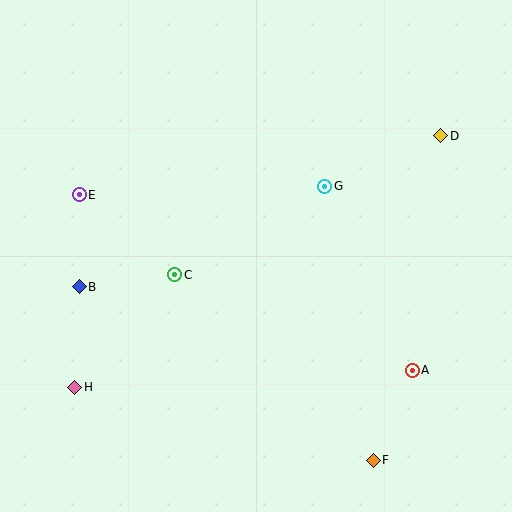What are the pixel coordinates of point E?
Point E is at (79, 195).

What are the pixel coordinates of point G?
Point G is at (325, 186).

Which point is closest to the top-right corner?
Point D is closest to the top-right corner.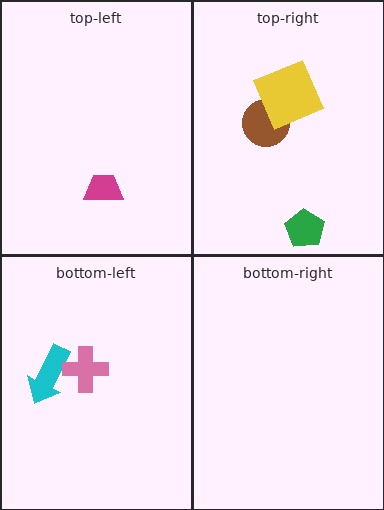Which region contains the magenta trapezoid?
The top-left region.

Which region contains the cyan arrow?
The bottom-left region.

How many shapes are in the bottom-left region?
2.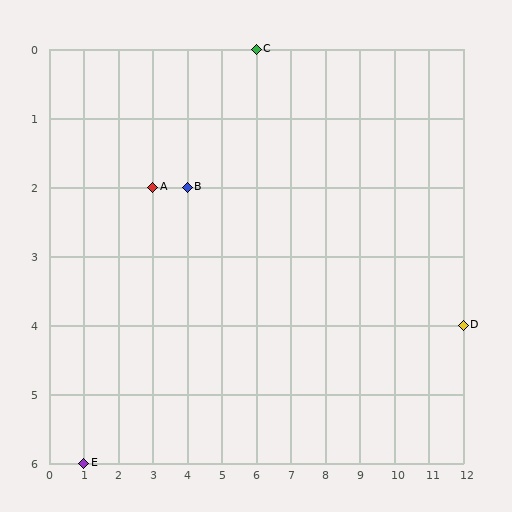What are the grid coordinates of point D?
Point D is at grid coordinates (12, 4).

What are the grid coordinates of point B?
Point B is at grid coordinates (4, 2).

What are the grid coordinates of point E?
Point E is at grid coordinates (1, 6).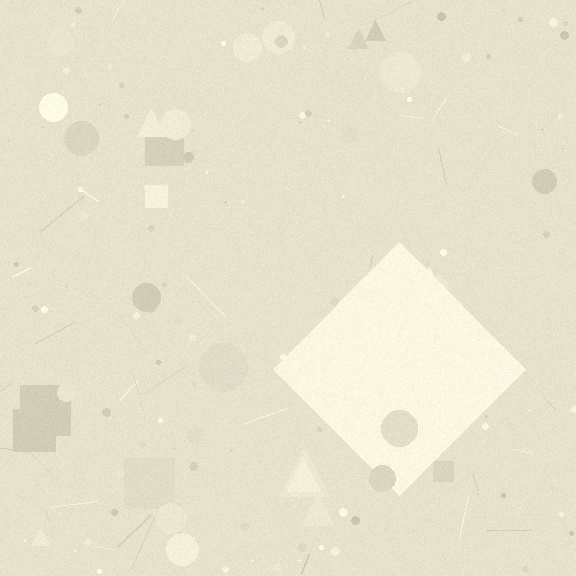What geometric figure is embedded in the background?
A diamond is embedded in the background.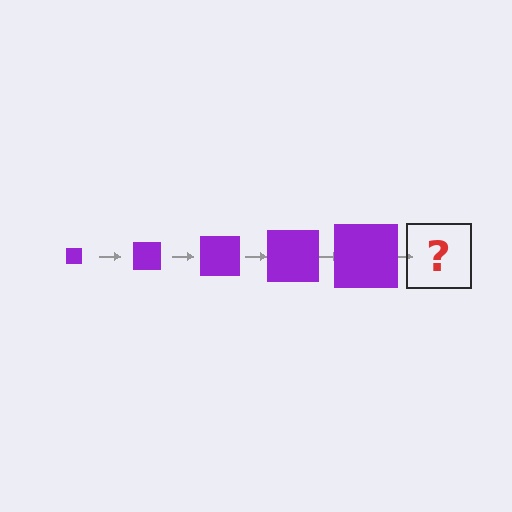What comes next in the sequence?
The next element should be a purple square, larger than the previous one.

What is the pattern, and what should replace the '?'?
The pattern is that the square gets progressively larger each step. The '?' should be a purple square, larger than the previous one.